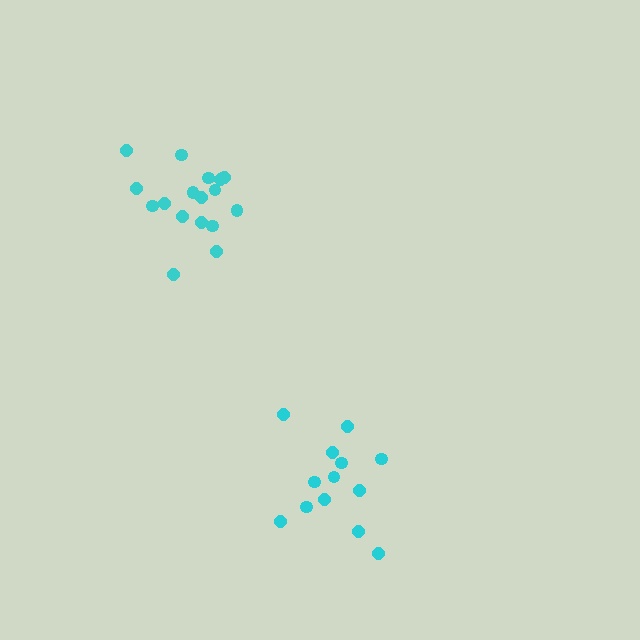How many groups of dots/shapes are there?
There are 2 groups.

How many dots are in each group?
Group 1: 13 dots, Group 2: 18 dots (31 total).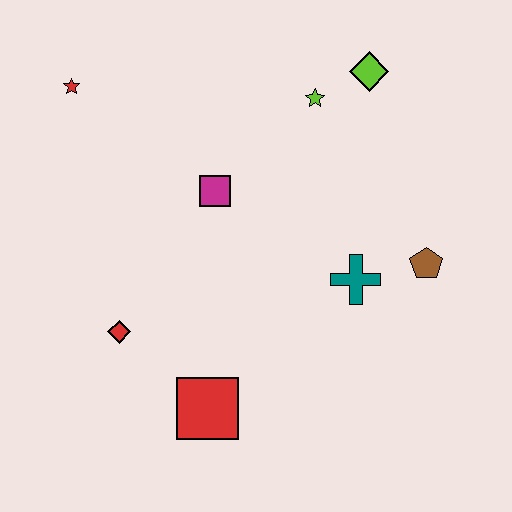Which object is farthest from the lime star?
The red square is farthest from the lime star.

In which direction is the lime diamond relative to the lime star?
The lime diamond is to the right of the lime star.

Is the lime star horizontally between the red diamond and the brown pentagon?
Yes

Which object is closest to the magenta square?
The lime star is closest to the magenta square.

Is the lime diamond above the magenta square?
Yes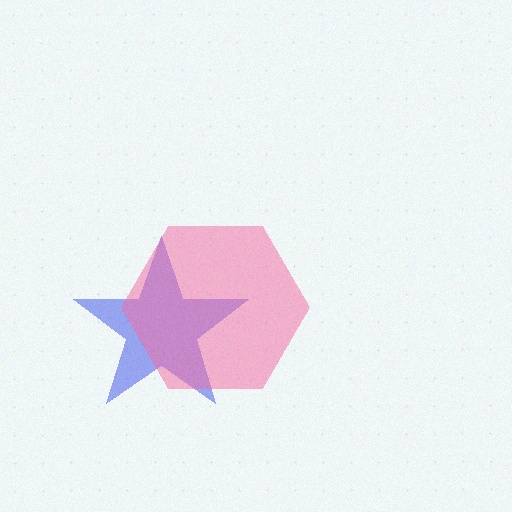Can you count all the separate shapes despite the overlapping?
Yes, there are 2 separate shapes.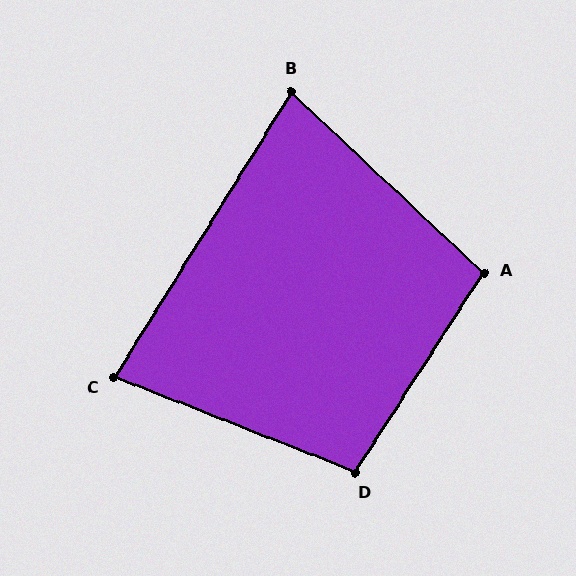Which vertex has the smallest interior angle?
B, at approximately 79 degrees.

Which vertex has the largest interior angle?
D, at approximately 101 degrees.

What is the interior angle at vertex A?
Approximately 101 degrees (obtuse).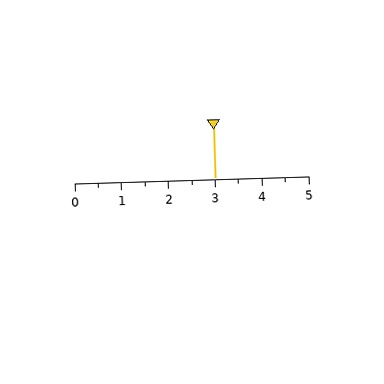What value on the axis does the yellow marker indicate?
The marker indicates approximately 3.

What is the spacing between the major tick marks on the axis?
The major ticks are spaced 1 apart.